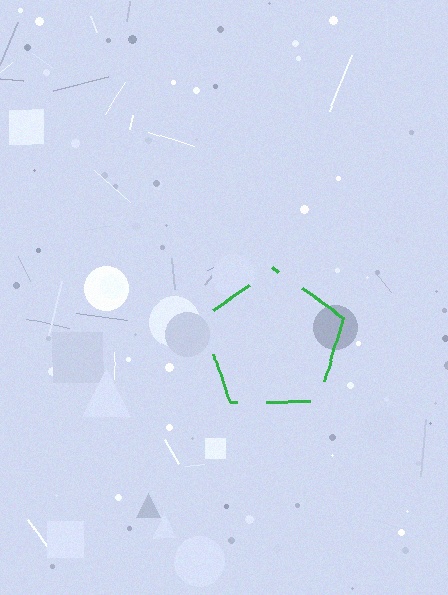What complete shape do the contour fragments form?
The contour fragments form a pentagon.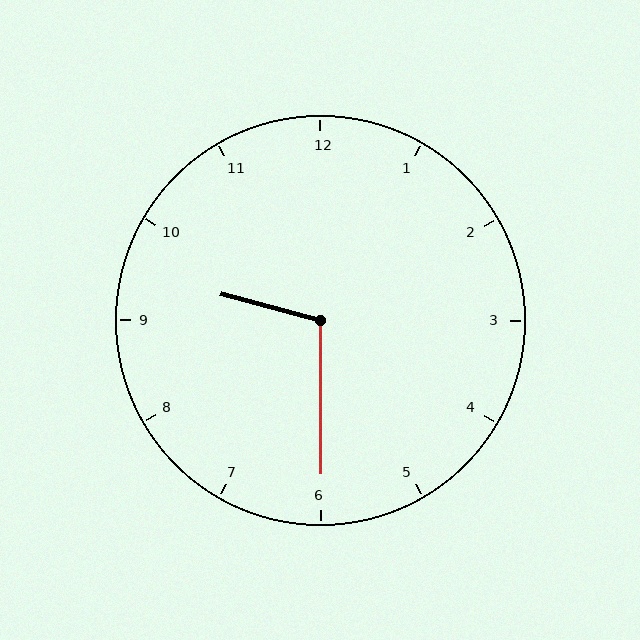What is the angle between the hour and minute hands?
Approximately 105 degrees.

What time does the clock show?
9:30.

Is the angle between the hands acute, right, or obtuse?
It is obtuse.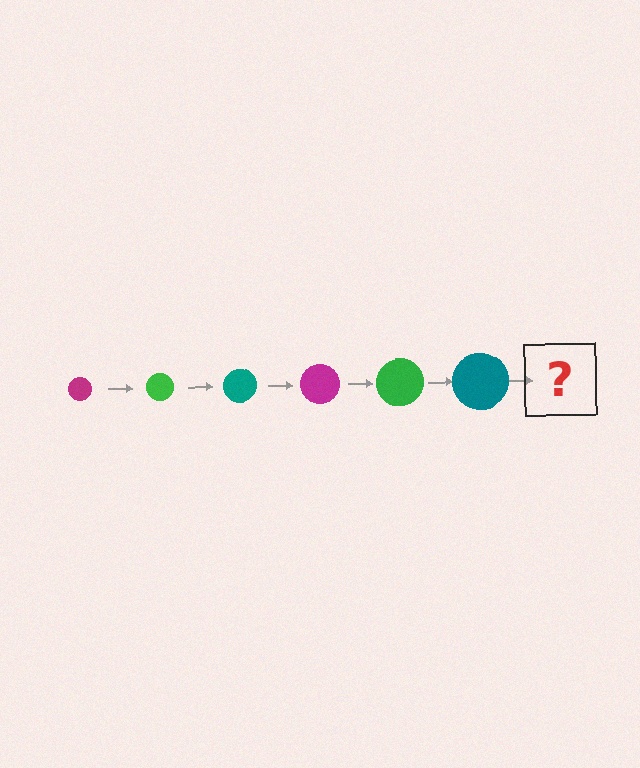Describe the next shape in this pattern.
It should be a magenta circle, larger than the previous one.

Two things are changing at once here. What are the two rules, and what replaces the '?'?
The two rules are that the circle grows larger each step and the color cycles through magenta, green, and teal. The '?' should be a magenta circle, larger than the previous one.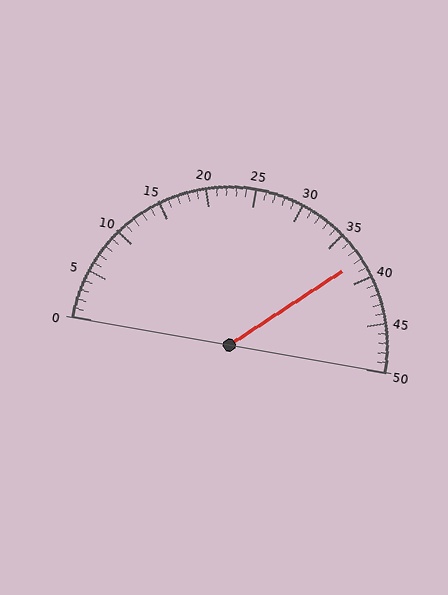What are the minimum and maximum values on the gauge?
The gauge ranges from 0 to 50.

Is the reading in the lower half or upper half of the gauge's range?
The reading is in the upper half of the range (0 to 50).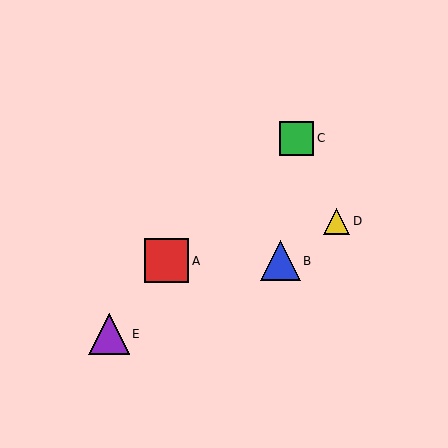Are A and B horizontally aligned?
Yes, both are at y≈261.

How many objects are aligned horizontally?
2 objects (A, B) are aligned horizontally.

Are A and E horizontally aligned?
No, A is at y≈261 and E is at y≈334.